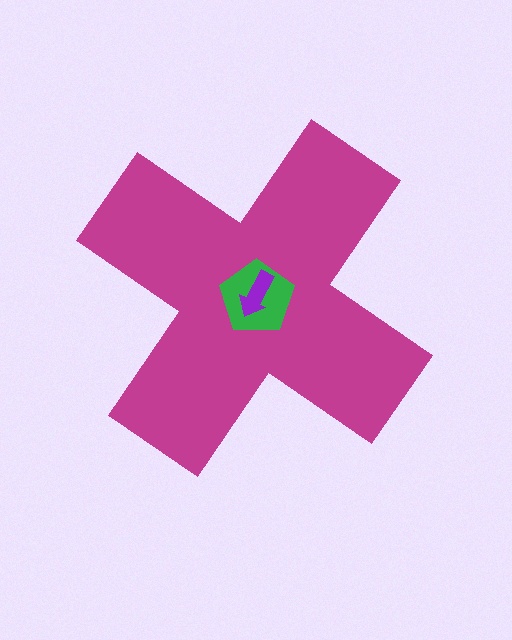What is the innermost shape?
The purple arrow.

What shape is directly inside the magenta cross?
The green pentagon.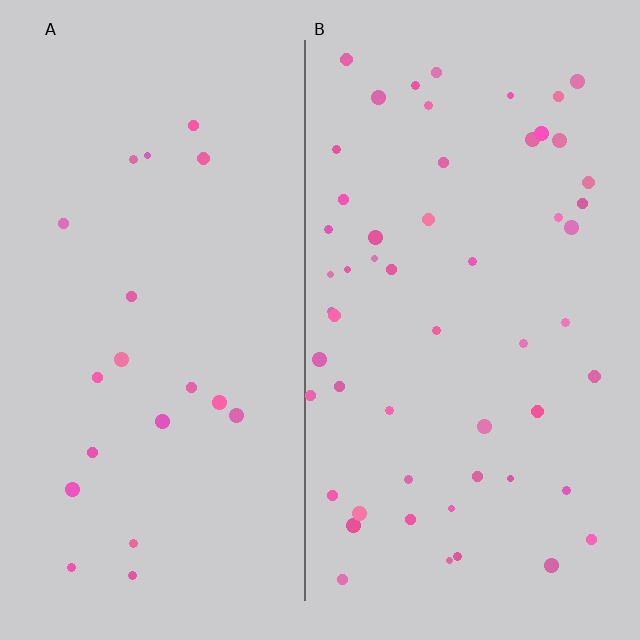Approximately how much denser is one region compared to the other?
Approximately 2.7× — region B over region A.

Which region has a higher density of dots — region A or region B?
B (the right).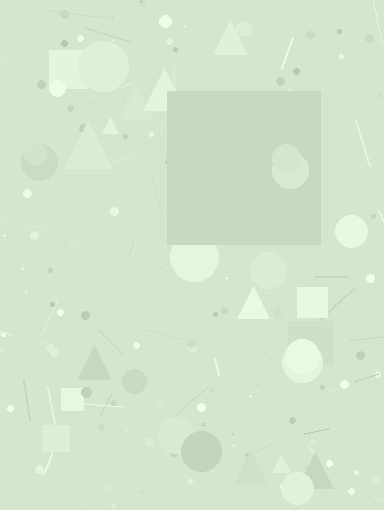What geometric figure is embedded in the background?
A square is embedded in the background.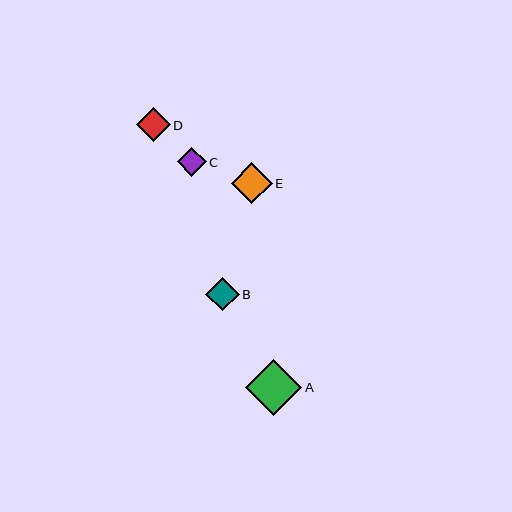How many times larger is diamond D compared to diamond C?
Diamond D is approximately 1.2 times the size of diamond C.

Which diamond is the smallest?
Diamond C is the smallest with a size of approximately 29 pixels.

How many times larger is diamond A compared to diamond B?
Diamond A is approximately 1.7 times the size of diamond B.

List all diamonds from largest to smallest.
From largest to smallest: A, E, D, B, C.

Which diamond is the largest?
Diamond A is the largest with a size of approximately 56 pixels.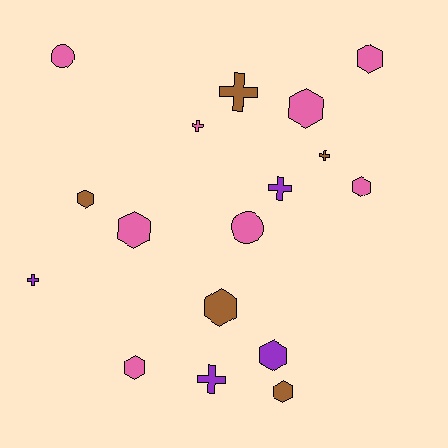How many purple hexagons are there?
There is 1 purple hexagon.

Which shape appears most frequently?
Hexagon, with 9 objects.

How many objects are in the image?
There are 17 objects.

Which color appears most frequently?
Pink, with 8 objects.